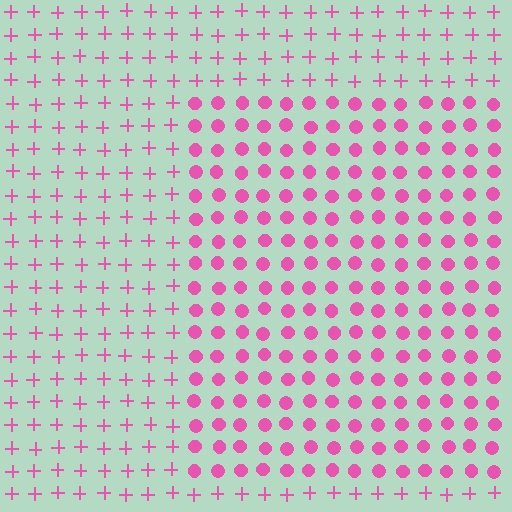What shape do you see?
I see a rectangle.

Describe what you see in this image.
The image is filled with small pink elements arranged in a uniform grid. A rectangle-shaped region contains circles, while the surrounding area contains plus signs. The boundary is defined purely by the change in element shape.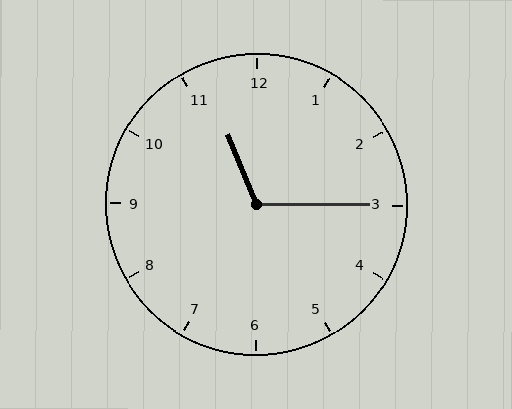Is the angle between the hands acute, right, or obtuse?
It is obtuse.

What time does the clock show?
11:15.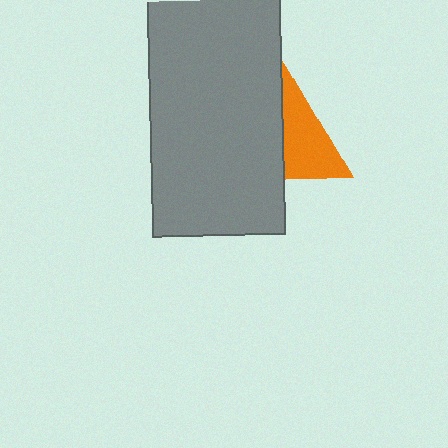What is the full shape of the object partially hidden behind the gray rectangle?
The partially hidden object is an orange triangle.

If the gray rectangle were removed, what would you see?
You would see the complete orange triangle.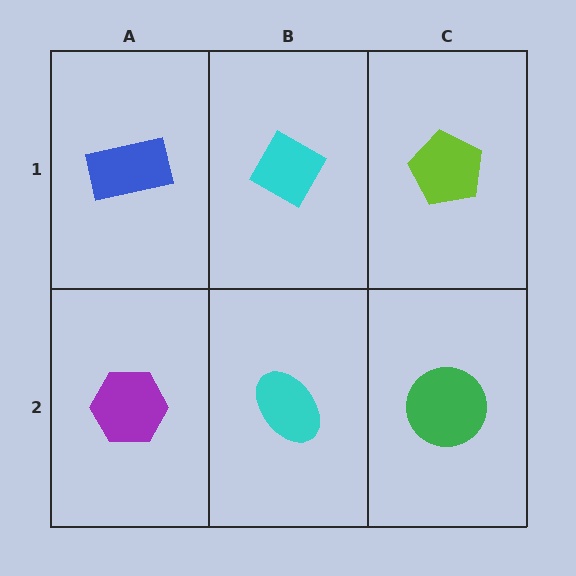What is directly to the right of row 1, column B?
A lime pentagon.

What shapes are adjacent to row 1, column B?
A cyan ellipse (row 2, column B), a blue rectangle (row 1, column A), a lime pentagon (row 1, column C).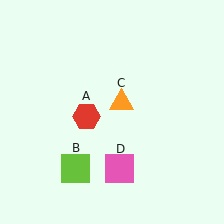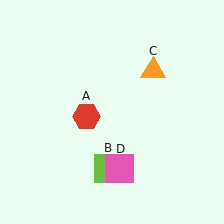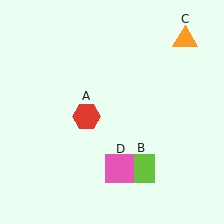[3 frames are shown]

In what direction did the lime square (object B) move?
The lime square (object B) moved right.